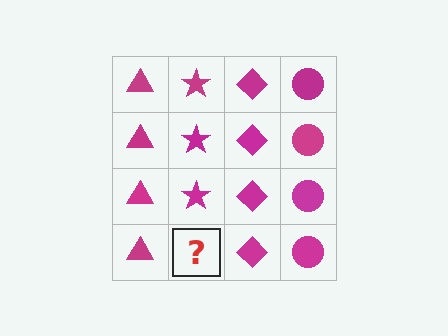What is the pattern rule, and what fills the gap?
The rule is that each column has a consistent shape. The gap should be filled with a magenta star.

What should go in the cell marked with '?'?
The missing cell should contain a magenta star.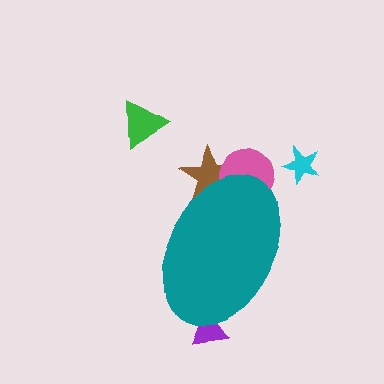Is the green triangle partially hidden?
No, the green triangle is fully visible.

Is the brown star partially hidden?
Yes, the brown star is partially hidden behind the teal ellipse.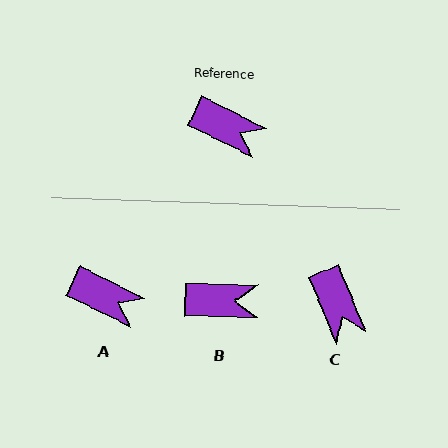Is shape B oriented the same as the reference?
No, it is off by about 26 degrees.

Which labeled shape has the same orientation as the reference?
A.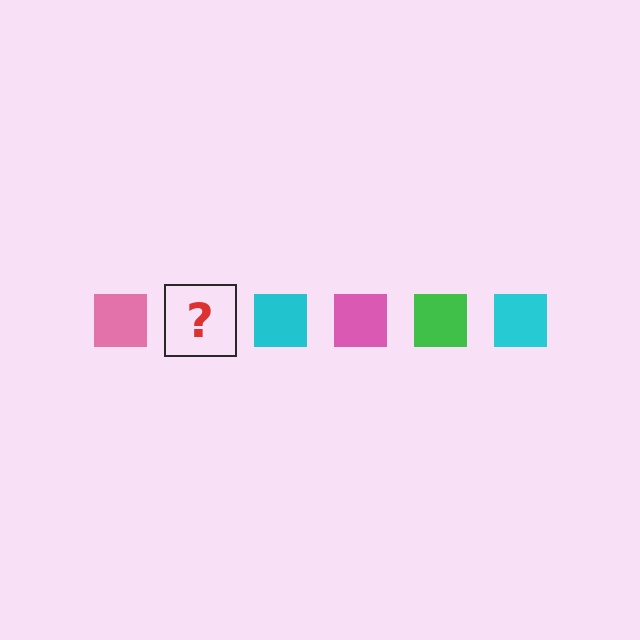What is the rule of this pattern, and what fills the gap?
The rule is that the pattern cycles through pink, green, cyan squares. The gap should be filled with a green square.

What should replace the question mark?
The question mark should be replaced with a green square.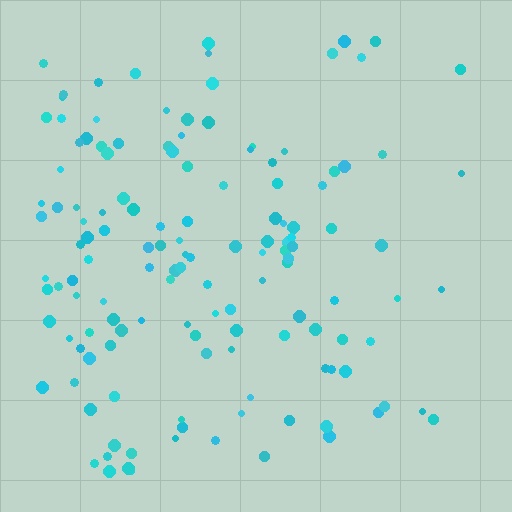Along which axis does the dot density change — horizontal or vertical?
Horizontal.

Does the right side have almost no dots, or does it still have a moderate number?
Still a moderate number, just noticeably fewer than the left.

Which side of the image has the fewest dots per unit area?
The right.